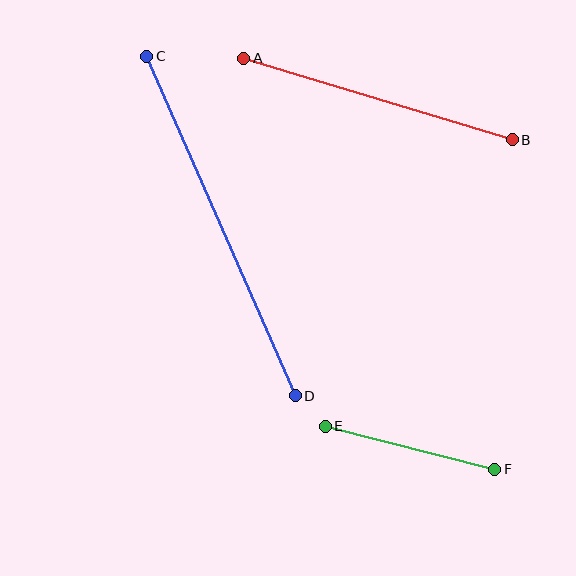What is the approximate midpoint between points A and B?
The midpoint is at approximately (378, 99) pixels.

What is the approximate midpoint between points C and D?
The midpoint is at approximately (221, 226) pixels.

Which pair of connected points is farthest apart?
Points C and D are farthest apart.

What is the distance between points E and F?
The distance is approximately 175 pixels.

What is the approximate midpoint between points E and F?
The midpoint is at approximately (410, 448) pixels.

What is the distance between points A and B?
The distance is approximately 281 pixels.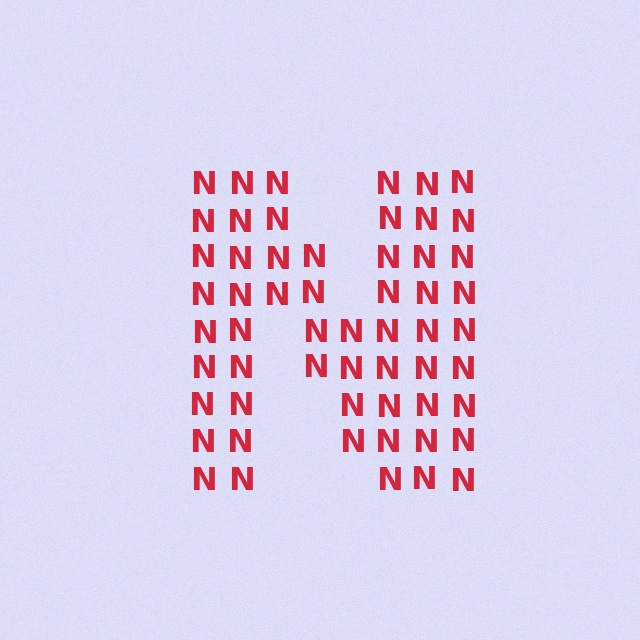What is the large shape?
The large shape is the letter N.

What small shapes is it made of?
It is made of small letter N's.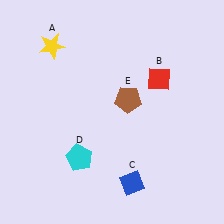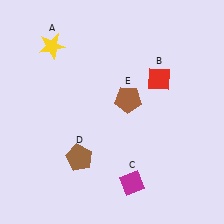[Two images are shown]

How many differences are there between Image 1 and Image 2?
There are 2 differences between the two images.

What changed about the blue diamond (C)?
In Image 1, C is blue. In Image 2, it changed to magenta.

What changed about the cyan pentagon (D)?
In Image 1, D is cyan. In Image 2, it changed to brown.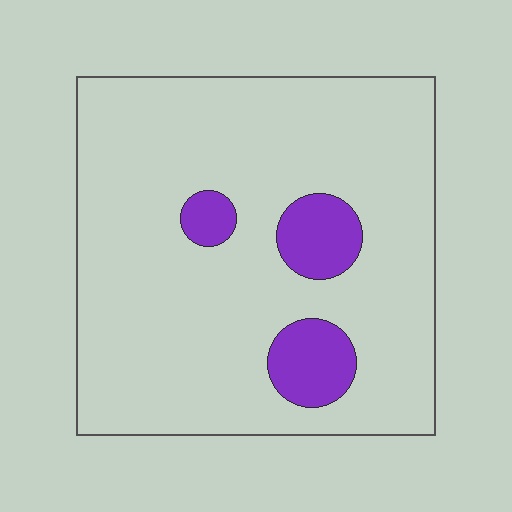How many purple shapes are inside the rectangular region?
3.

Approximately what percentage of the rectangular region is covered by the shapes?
Approximately 10%.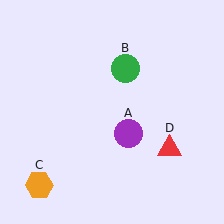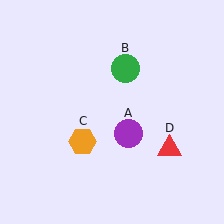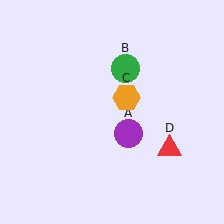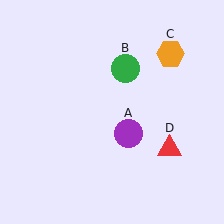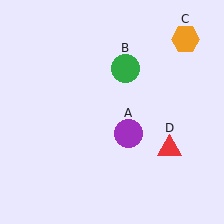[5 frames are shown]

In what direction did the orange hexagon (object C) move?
The orange hexagon (object C) moved up and to the right.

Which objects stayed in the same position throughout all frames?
Purple circle (object A) and green circle (object B) and red triangle (object D) remained stationary.